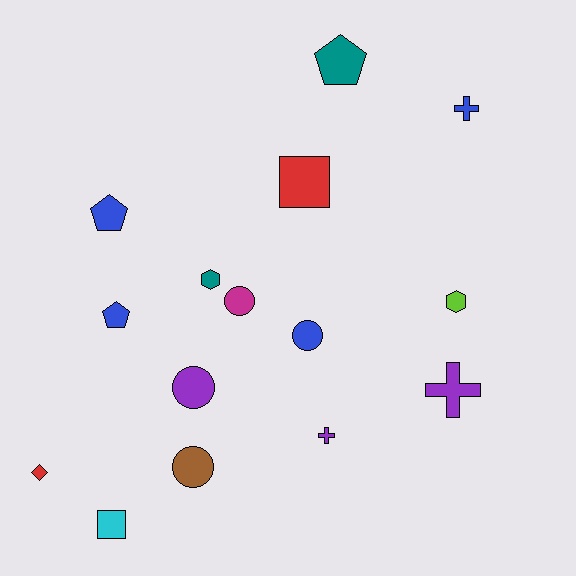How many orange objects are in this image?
There are no orange objects.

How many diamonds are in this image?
There is 1 diamond.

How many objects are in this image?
There are 15 objects.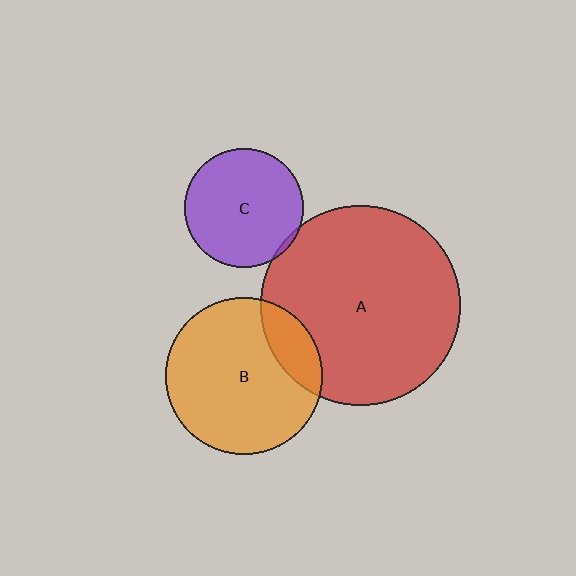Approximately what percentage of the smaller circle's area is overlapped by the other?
Approximately 5%.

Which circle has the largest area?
Circle A (red).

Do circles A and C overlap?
Yes.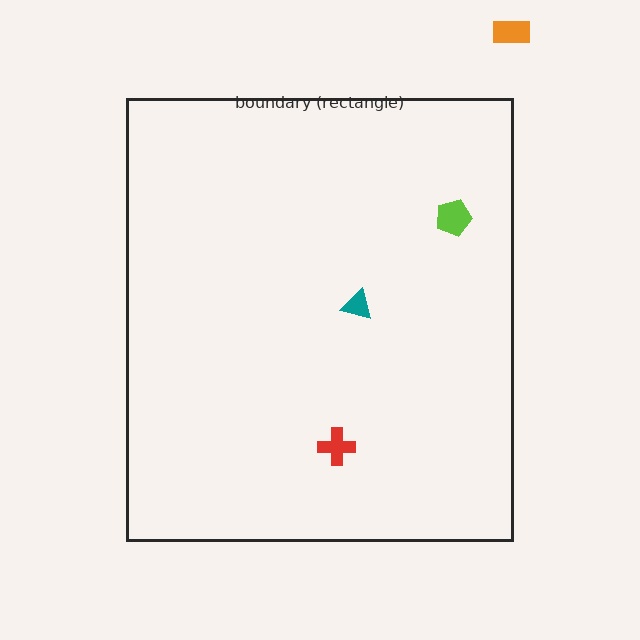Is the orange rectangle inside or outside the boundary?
Outside.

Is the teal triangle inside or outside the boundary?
Inside.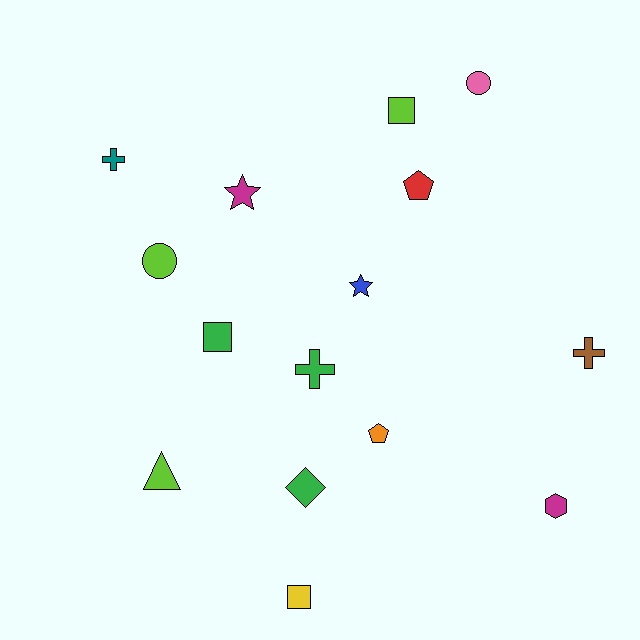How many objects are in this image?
There are 15 objects.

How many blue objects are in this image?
There is 1 blue object.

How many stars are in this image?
There are 2 stars.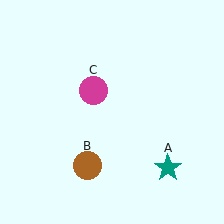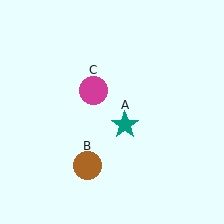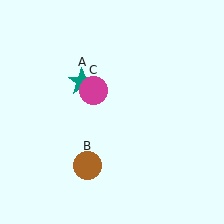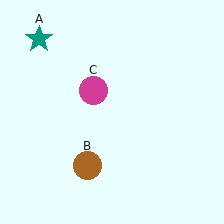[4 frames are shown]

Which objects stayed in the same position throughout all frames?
Brown circle (object B) and magenta circle (object C) remained stationary.